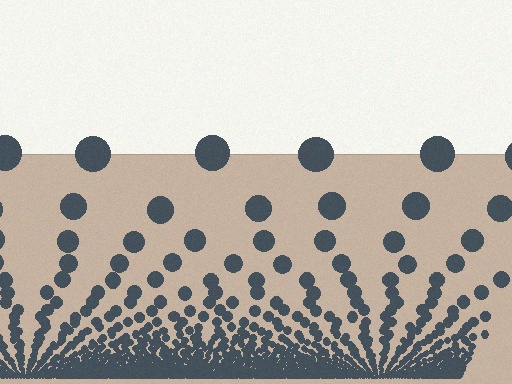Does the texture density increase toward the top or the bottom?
Density increases toward the bottom.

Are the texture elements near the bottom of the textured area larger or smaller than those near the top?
Smaller. The gradient is inverted — elements near the bottom are smaller and denser.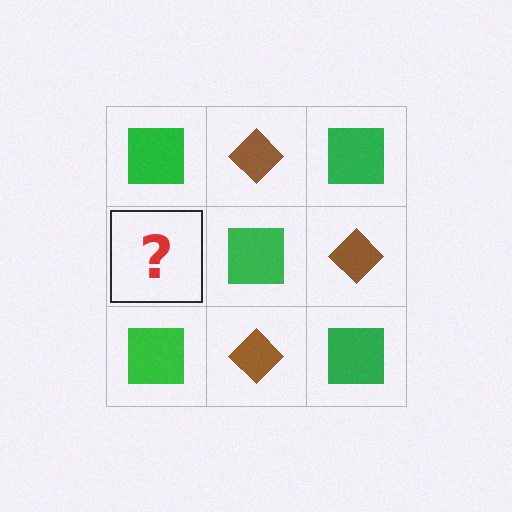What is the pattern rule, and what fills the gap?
The rule is that it alternates green square and brown diamond in a checkerboard pattern. The gap should be filled with a brown diamond.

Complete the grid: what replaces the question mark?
The question mark should be replaced with a brown diamond.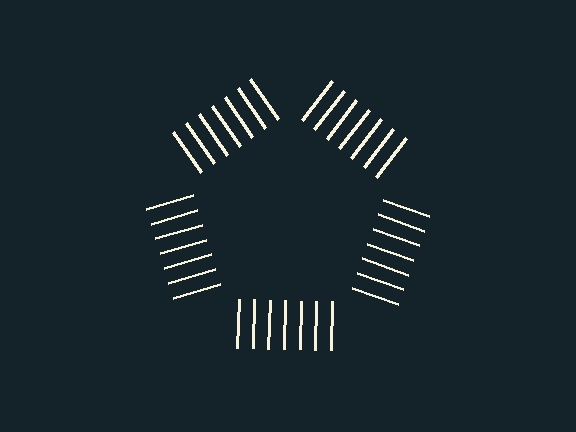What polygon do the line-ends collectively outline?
An illusory pentagon — the line segments terminate on its edges but no continuous stroke is drawn.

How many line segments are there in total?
35 — 7 along each of the 5 edges.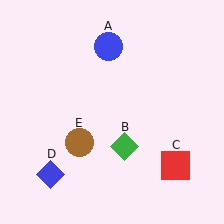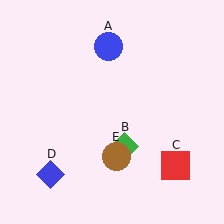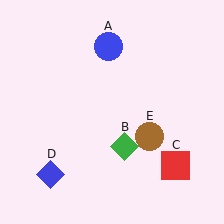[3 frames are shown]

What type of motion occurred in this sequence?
The brown circle (object E) rotated counterclockwise around the center of the scene.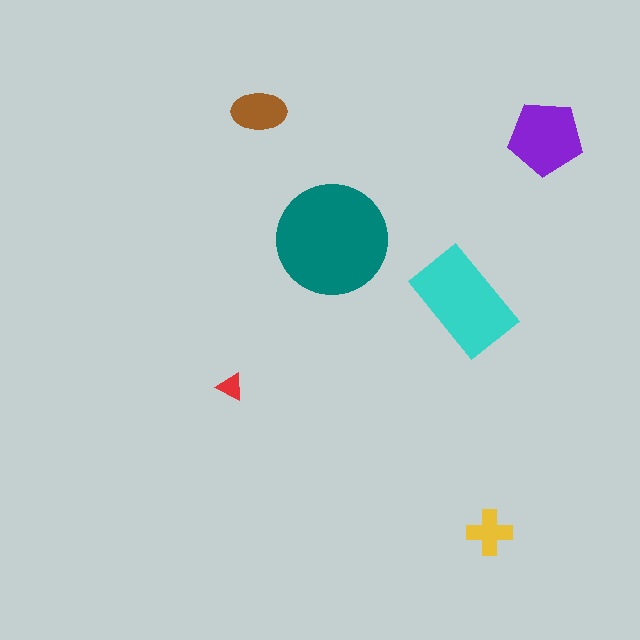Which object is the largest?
The teal circle.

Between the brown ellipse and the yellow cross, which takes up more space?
The brown ellipse.